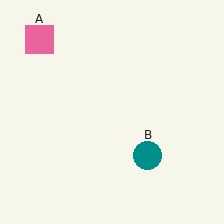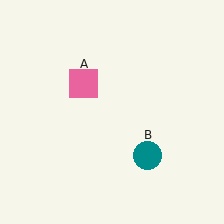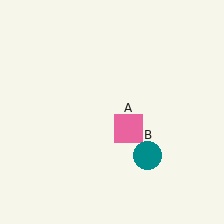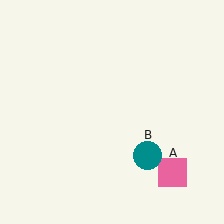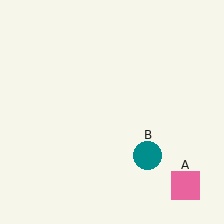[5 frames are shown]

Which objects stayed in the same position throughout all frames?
Teal circle (object B) remained stationary.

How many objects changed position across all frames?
1 object changed position: pink square (object A).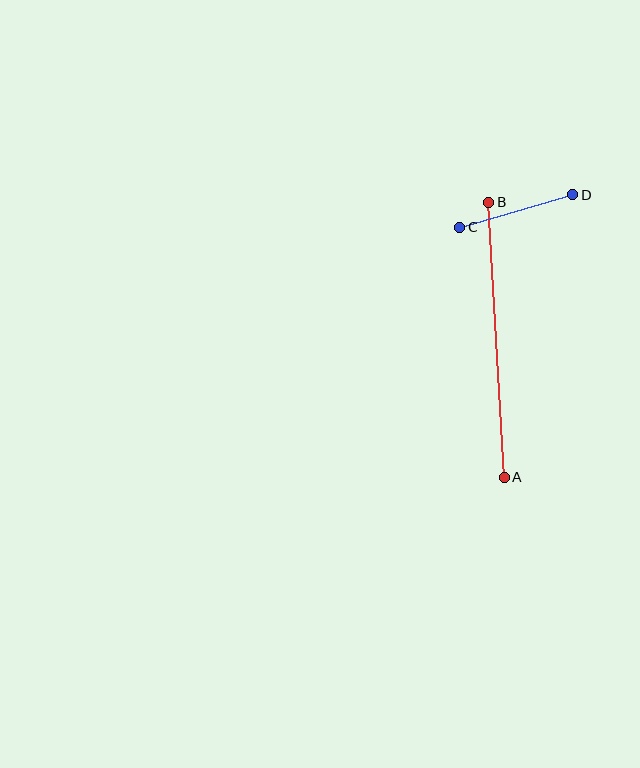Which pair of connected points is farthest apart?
Points A and B are farthest apart.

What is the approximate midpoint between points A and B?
The midpoint is at approximately (497, 340) pixels.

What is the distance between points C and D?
The distance is approximately 118 pixels.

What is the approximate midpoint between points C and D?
The midpoint is at approximately (516, 211) pixels.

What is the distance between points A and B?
The distance is approximately 275 pixels.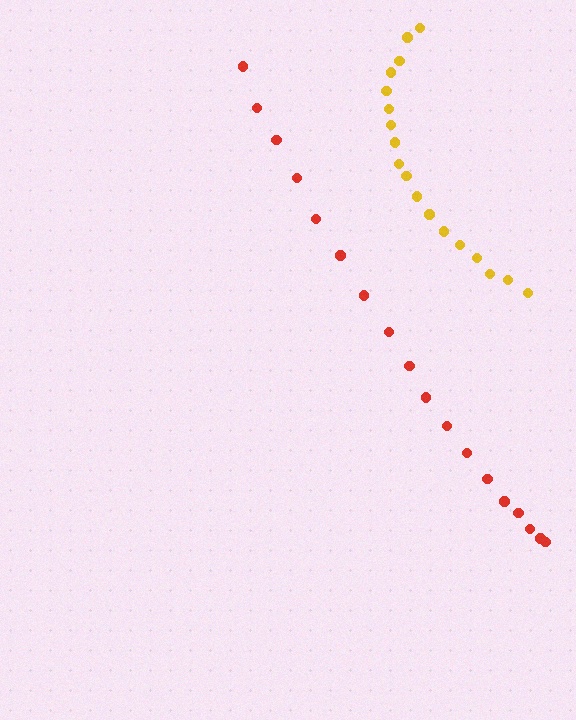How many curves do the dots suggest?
There are 2 distinct paths.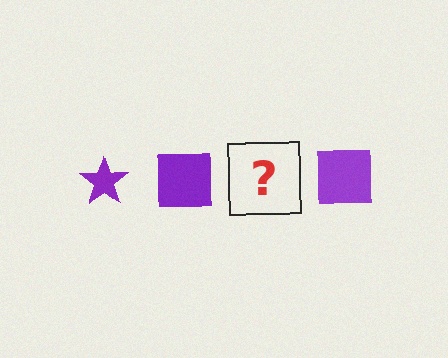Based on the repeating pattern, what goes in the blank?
The blank should be a purple star.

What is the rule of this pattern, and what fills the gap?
The rule is that the pattern cycles through star, square shapes in purple. The gap should be filled with a purple star.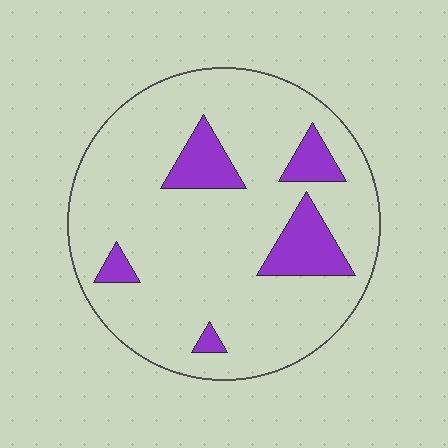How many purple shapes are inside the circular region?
5.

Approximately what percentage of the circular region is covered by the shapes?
Approximately 15%.